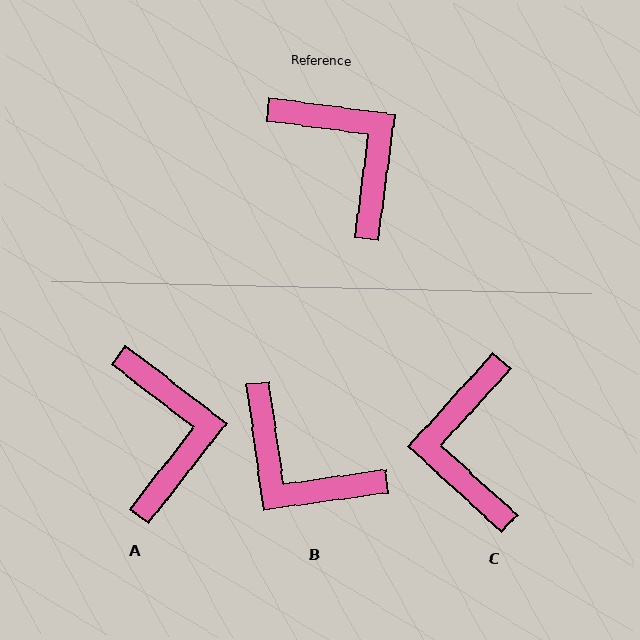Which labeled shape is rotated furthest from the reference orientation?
B, about 165 degrees away.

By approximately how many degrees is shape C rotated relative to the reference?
Approximately 145 degrees counter-clockwise.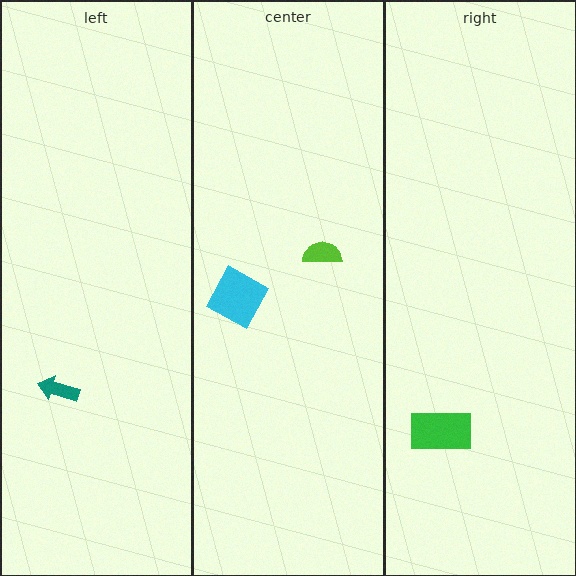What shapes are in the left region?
The teal arrow.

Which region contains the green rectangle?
The right region.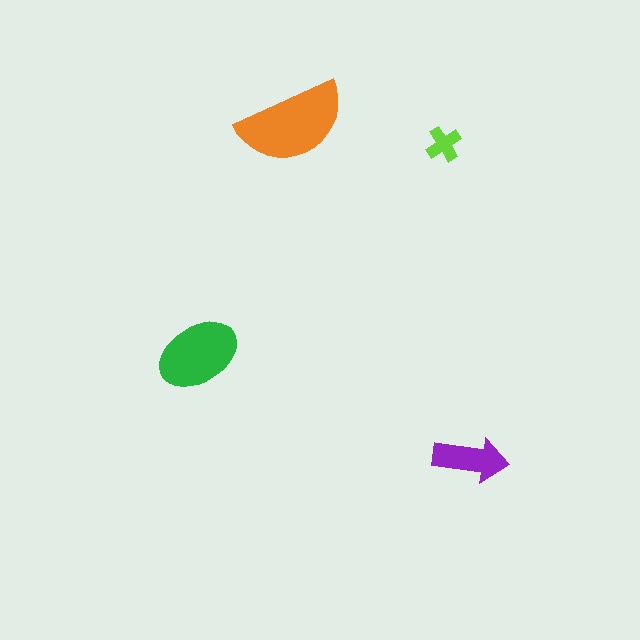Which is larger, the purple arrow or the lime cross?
The purple arrow.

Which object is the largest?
The orange semicircle.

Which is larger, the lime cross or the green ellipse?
The green ellipse.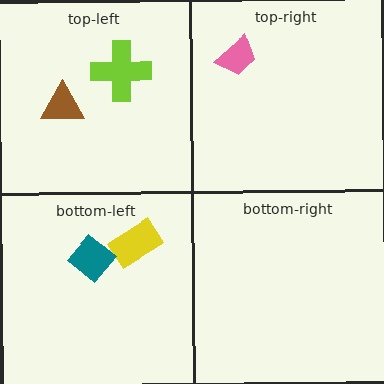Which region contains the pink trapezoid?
The top-right region.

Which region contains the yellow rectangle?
The bottom-left region.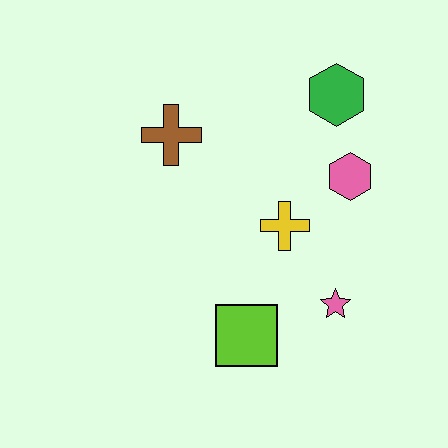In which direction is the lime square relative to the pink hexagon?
The lime square is below the pink hexagon.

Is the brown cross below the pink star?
No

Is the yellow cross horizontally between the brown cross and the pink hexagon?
Yes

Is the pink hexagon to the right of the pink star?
Yes